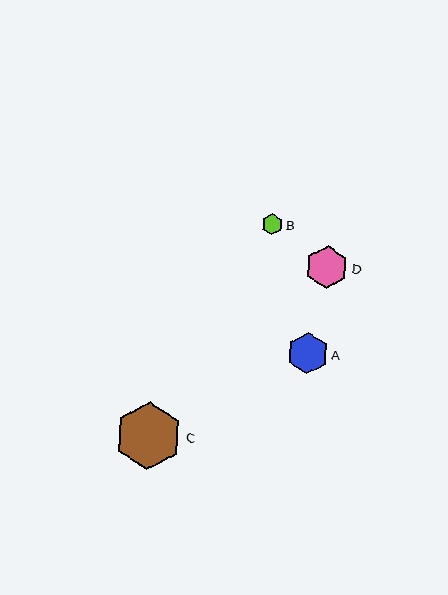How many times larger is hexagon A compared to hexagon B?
Hexagon A is approximately 1.9 times the size of hexagon B.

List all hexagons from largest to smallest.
From largest to smallest: C, D, A, B.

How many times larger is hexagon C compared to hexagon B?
Hexagon C is approximately 3.2 times the size of hexagon B.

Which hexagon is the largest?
Hexagon C is the largest with a size of approximately 68 pixels.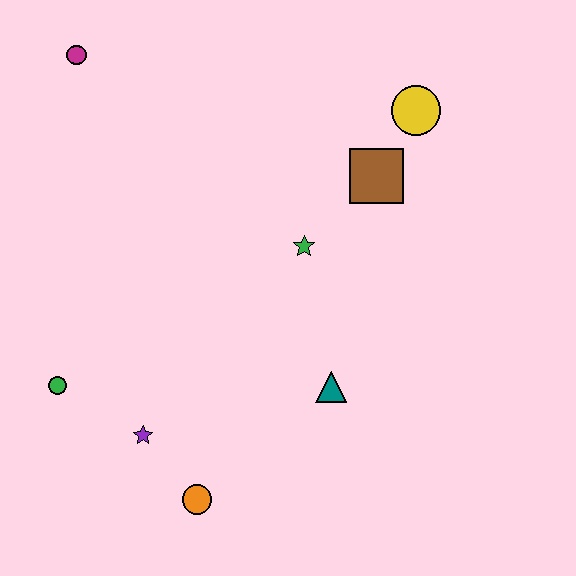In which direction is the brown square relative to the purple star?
The brown square is above the purple star.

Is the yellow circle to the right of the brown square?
Yes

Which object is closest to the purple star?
The orange circle is closest to the purple star.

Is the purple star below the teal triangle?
Yes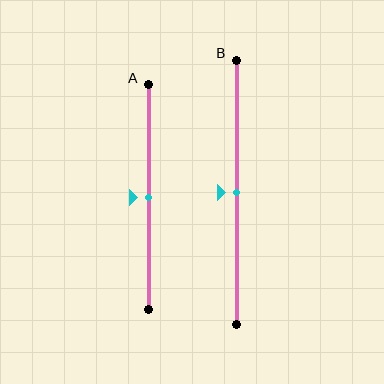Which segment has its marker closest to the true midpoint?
Segment A has its marker closest to the true midpoint.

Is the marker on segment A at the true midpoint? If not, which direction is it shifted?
Yes, the marker on segment A is at the true midpoint.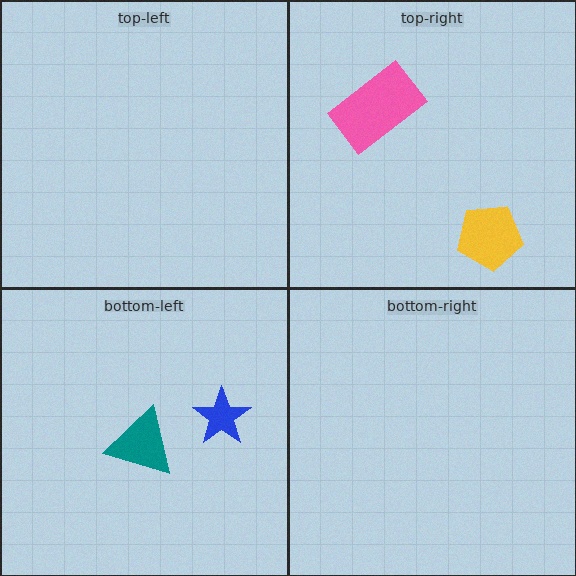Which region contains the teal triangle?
The bottom-left region.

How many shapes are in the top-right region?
2.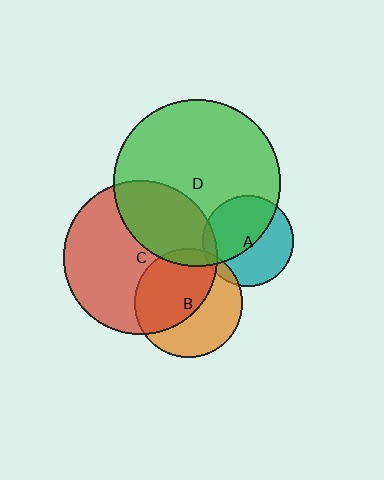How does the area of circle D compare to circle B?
Approximately 2.4 times.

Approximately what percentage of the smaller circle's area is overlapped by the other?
Approximately 55%.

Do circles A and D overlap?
Yes.